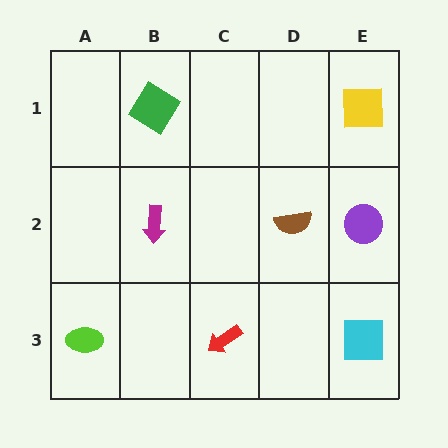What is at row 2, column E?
A purple circle.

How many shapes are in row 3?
3 shapes.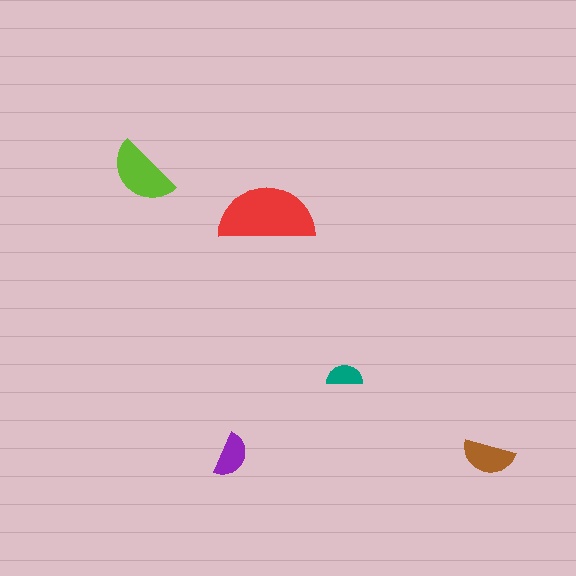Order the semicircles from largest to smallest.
the red one, the lime one, the brown one, the purple one, the teal one.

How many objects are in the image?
There are 5 objects in the image.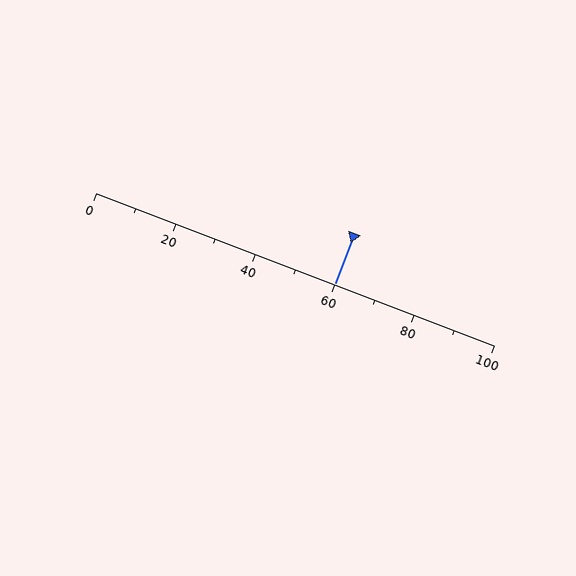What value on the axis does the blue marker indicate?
The marker indicates approximately 60.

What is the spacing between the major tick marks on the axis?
The major ticks are spaced 20 apart.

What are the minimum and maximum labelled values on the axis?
The axis runs from 0 to 100.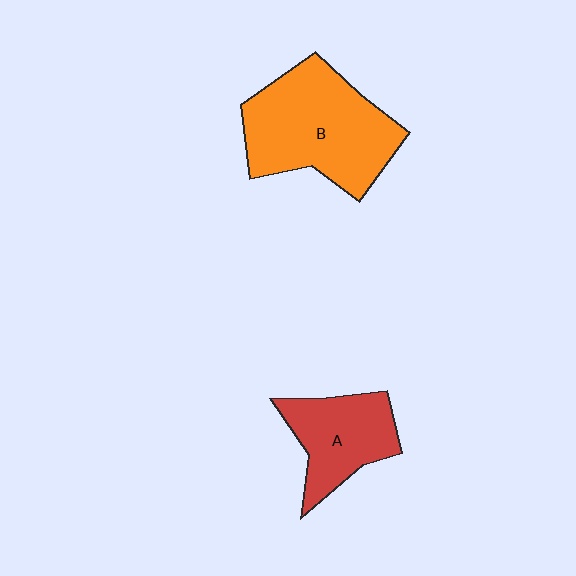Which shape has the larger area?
Shape B (orange).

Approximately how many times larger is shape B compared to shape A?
Approximately 1.7 times.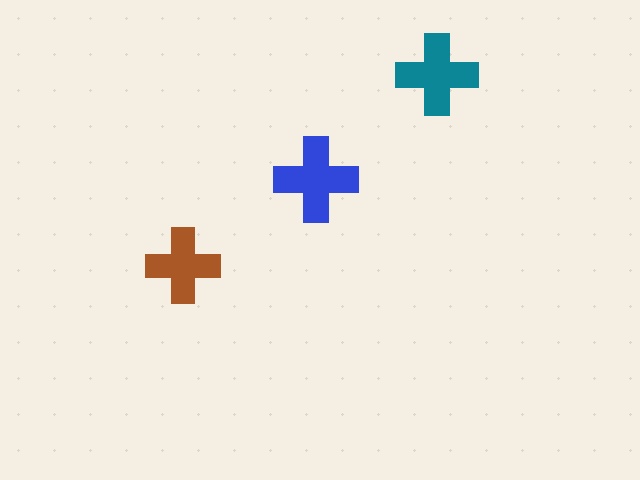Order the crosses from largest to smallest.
the blue one, the teal one, the brown one.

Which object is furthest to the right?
The teal cross is rightmost.